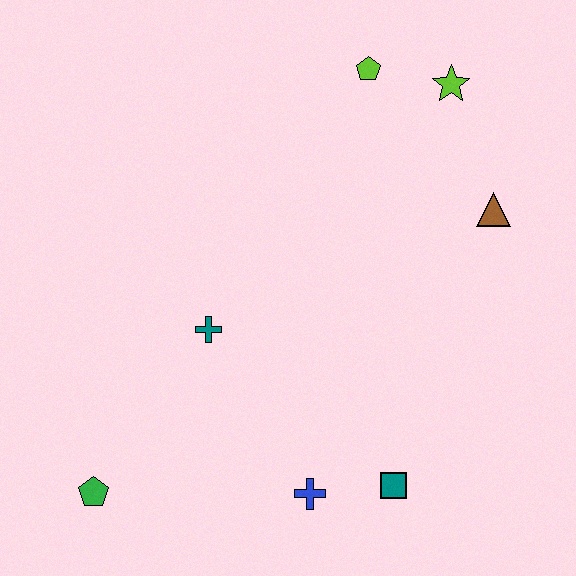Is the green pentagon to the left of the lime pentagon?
Yes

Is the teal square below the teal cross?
Yes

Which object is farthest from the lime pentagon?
The green pentagon is farthest from the lime pentagon.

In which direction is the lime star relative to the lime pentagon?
The lime star is to the right of the lime pentagon.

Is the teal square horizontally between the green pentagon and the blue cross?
No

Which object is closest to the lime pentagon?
The lime star is closest to the lime pentagon.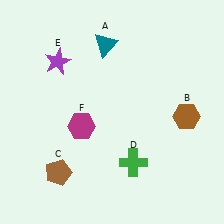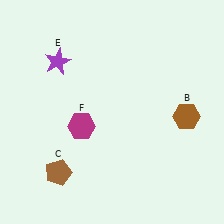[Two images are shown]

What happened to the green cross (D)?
The green cross (D) was removed in Image 2. It was in the bottom-right area of Image 1.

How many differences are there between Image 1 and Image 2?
There are 2 differences between the two images.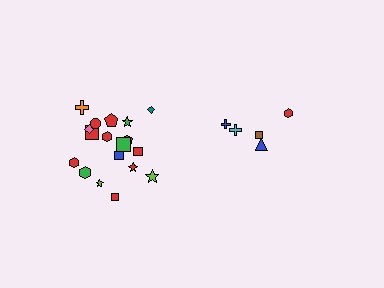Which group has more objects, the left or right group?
The left group.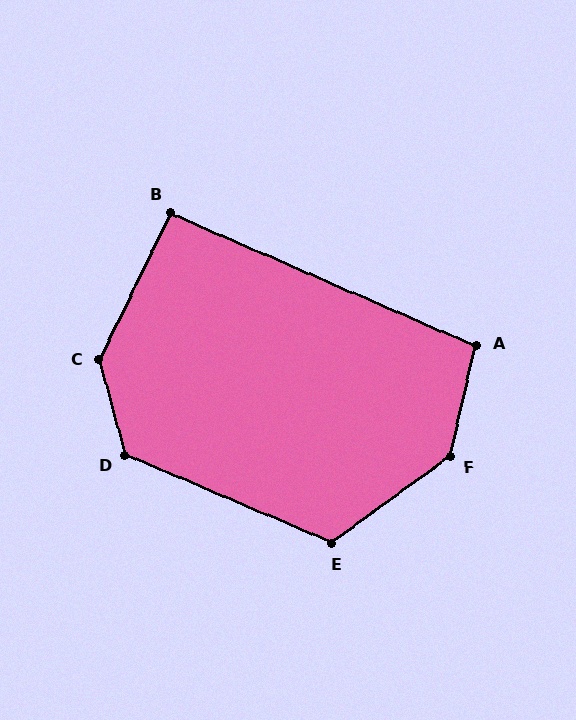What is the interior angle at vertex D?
Approximately 128 degrees (obtuse).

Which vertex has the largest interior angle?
F, at approximately 140 degrees.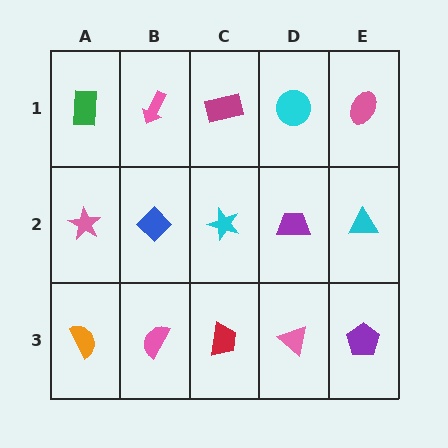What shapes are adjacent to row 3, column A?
A pink star (row 2, column A), a pink semicircle (row 3, column B).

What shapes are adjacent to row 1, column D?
A purple trapezoid (row 2, column D), a magenta rectangle (row 1, column C), a pink ellipse (row 1, column E).